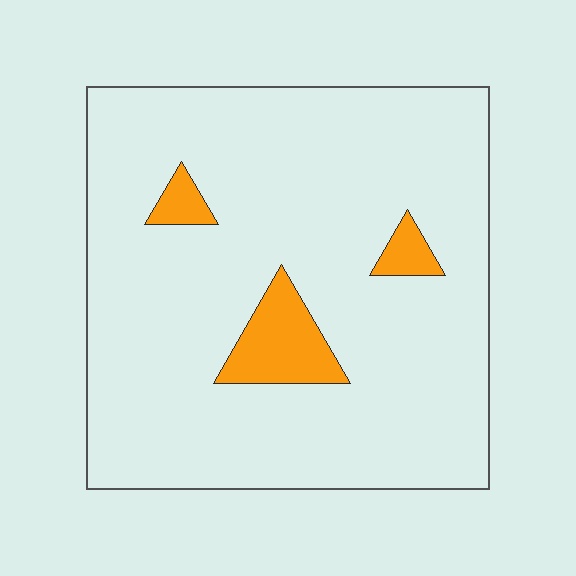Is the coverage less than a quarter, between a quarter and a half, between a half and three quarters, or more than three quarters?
Less than a quarter.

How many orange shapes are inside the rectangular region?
3.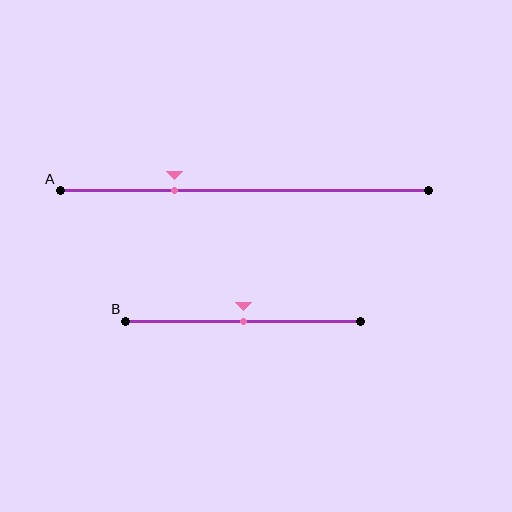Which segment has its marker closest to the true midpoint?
Segment B has its marker closest to the true midpoint.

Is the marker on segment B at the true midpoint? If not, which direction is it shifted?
Yes, the marker on segment B is at the true midpoint.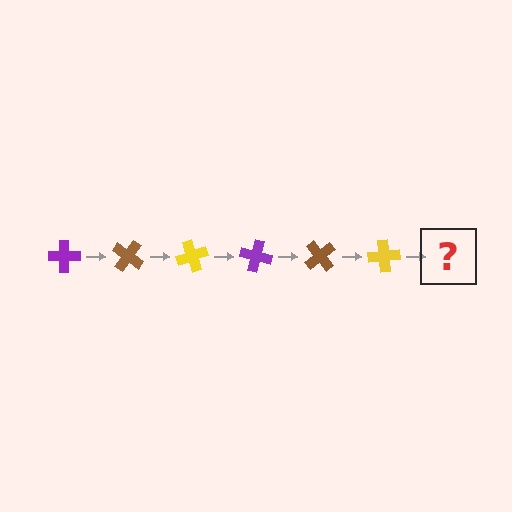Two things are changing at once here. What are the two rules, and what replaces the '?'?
The two rules are that it rotates 35 degrees each step and the color cycles through purple, brown, and yellow. The '?' should be a purple cross, rotated 210 degrees from the start.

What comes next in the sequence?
The next element should be a purple cross, rotated 210 degrees from the start.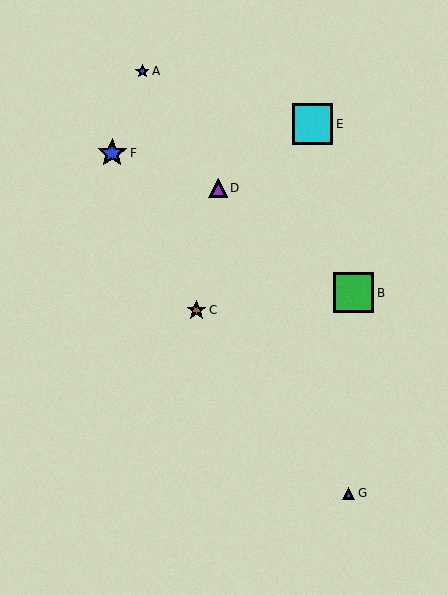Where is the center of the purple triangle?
The center of the purple triangle is at (218, 188).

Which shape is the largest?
The cyan square (labeled E) is the largest.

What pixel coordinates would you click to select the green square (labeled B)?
Click at (354, 293) to select the green square B.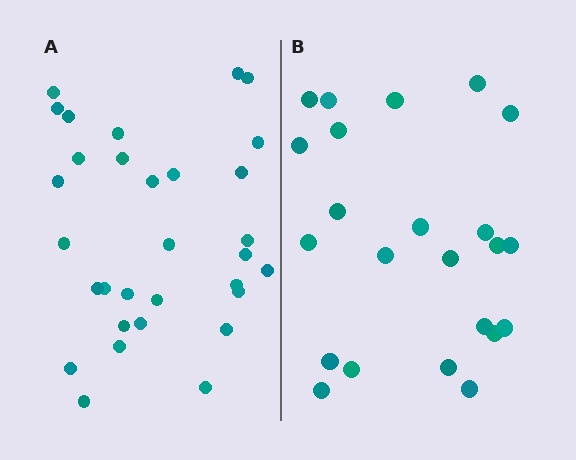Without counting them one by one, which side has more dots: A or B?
Region A (the left region) has more dots.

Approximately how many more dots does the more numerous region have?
Region A has roughly 8 or so more dots than region B.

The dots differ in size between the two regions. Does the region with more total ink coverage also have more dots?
No. Region B has more total ink coverage because its dots are larger, but region A actually contains more individual dots. Total area can be misleading — the number of items is what matters here.